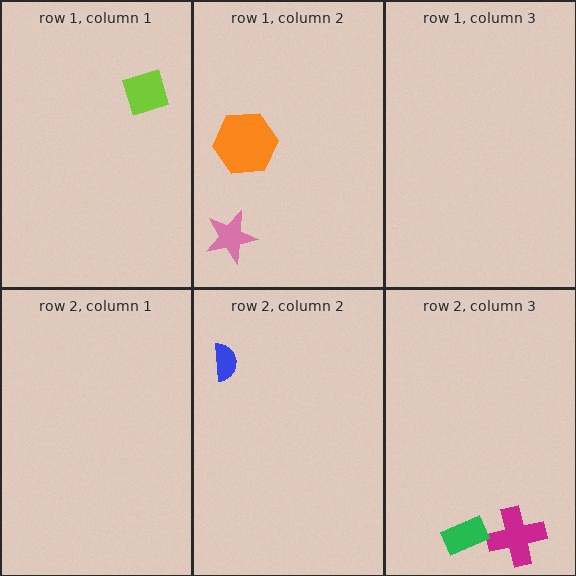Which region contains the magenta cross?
The row 2, column 3 region.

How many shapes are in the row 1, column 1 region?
1.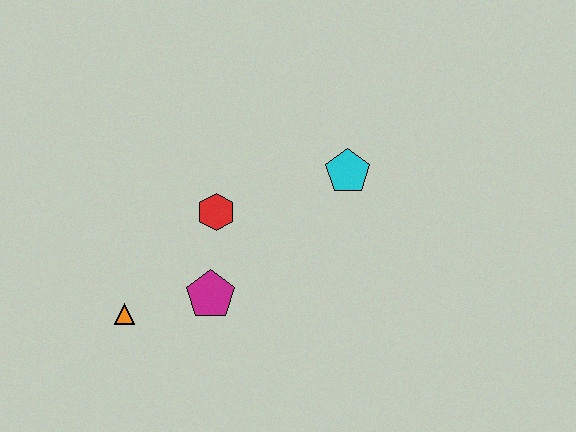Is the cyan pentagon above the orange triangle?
Yes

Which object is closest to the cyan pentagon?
The red hexagon is closest to the cyan pentagon.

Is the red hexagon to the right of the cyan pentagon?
No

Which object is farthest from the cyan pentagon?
The orange triangle is farthest from the cyan pentagon.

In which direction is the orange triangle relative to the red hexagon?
The orange triangle is below the red hexagon.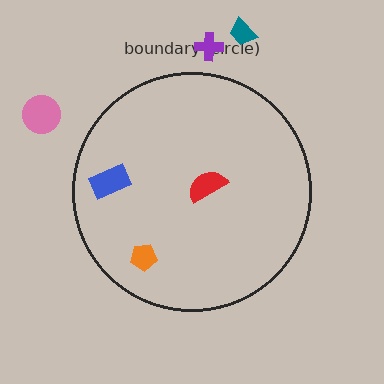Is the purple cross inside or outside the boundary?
Outside.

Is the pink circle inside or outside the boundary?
Outside.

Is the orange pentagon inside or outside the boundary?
Inside.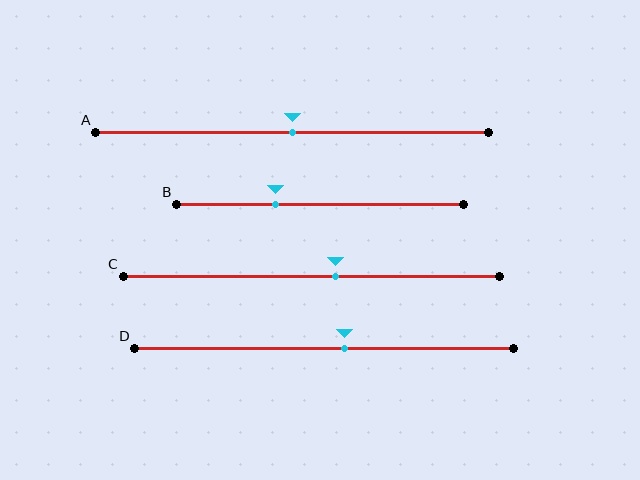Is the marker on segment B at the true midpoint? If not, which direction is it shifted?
No, the marker on segment B is shifted to the left by about 16% of the segment length.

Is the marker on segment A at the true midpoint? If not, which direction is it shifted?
Yes, the marker on segment A is at the true midpoint.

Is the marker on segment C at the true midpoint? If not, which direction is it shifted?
No, the marker on segment C is shifted to the right by about 6% of the segment length.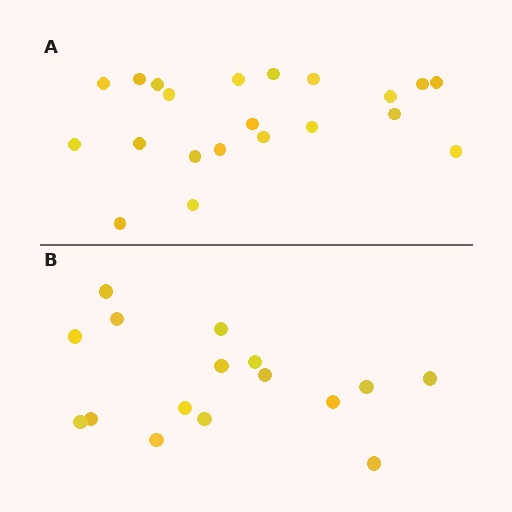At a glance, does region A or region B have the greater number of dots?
Region A (the top region) has more dots.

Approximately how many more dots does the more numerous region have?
Region A has about 5 more dots than region B.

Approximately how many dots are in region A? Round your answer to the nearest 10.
About 20 dots. (The exact count is 21, which rounds to 20.)